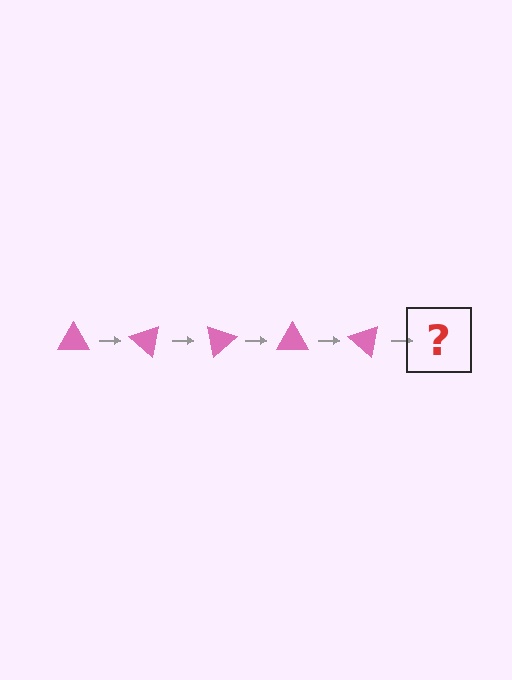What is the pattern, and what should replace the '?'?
The pattern is that the triangle rotates 40 degrees each step. The '?' should be a pink triangle rotated 200 degrees.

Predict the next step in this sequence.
The next step is a pink triangle rotated 200 degrees.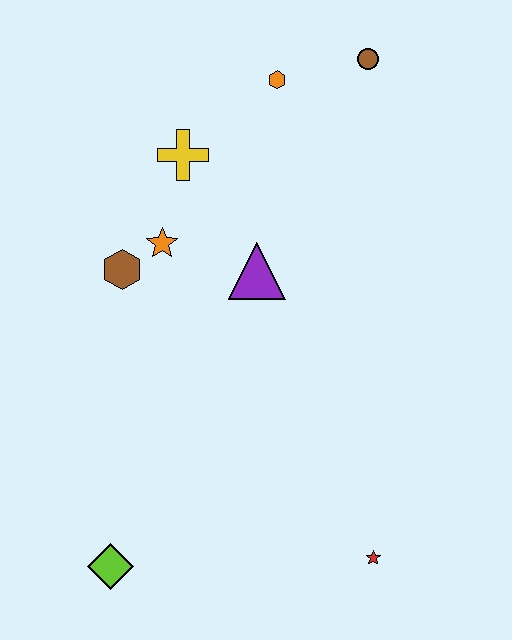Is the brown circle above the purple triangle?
Yes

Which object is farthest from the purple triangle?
The lime diamond is farthest from the purple triangle.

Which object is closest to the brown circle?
The orange hexagon is closest to the brown circle.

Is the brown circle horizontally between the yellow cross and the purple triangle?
No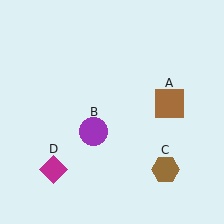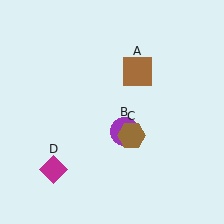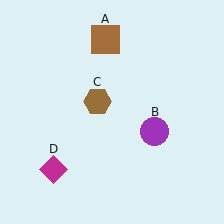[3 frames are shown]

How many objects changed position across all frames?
3 objects changed position: brown square (object A), purple circle (object B), brown hexagon (object C).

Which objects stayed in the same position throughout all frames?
Magenta diamond (object D) remained stationary.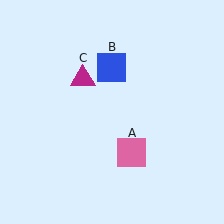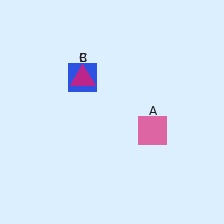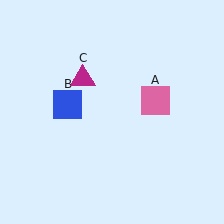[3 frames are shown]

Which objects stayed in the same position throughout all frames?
Magenta triangle (object C) remained stationary.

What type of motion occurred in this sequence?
The pink square (object A), blue square (object B) rotated counterclockwise around the center of the scene.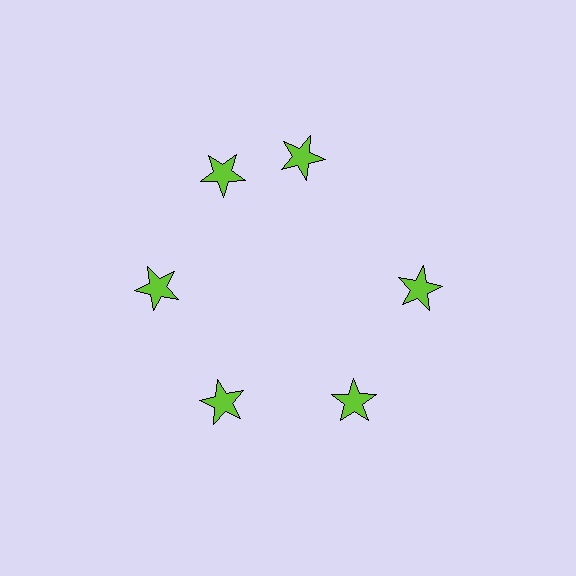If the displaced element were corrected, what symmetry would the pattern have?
It would have 6-fold rotational symmetry — the pattern would map onto itself every 60 degrees.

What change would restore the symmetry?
The symmetry would be restored by rotating it back into even spacing with its neighbors so that all 6 stars sit at equal angles and equal distance from the center.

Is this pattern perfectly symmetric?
No. The 6 lime stars are arranged in a ring, but one element near the 1 o'clock position is rotated out of alignment along the ring, breaking the 6-fold rotational symmetry.